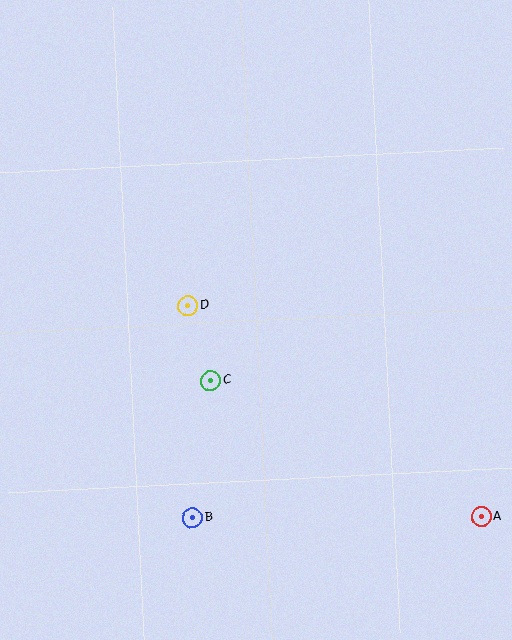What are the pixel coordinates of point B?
Point B is at (193, 518).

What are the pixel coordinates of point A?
Point A is at (481, 517).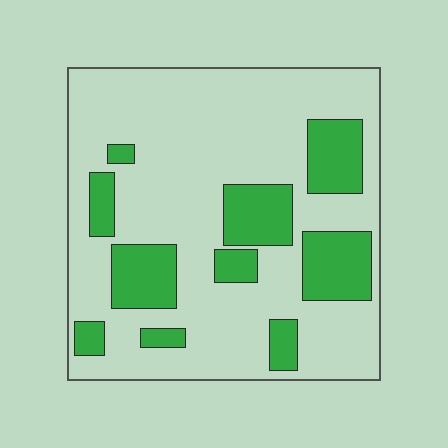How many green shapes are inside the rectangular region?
10.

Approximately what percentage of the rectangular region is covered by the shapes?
Approximately 25%.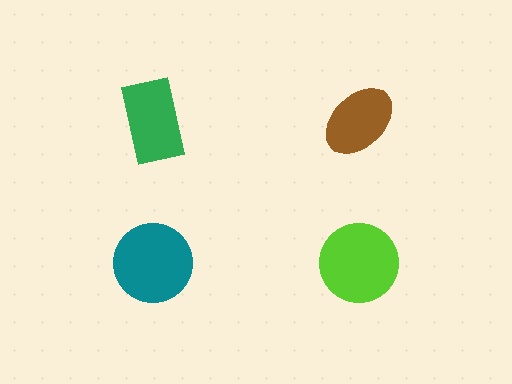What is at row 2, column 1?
A teal circle.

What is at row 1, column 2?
A brown ellipse.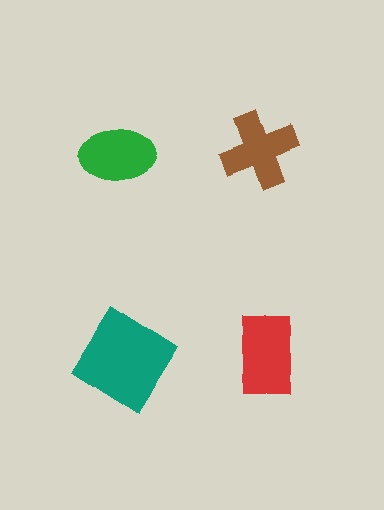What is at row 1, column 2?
A brown cross.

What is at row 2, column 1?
A teal diamond.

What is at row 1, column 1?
A green ellipse.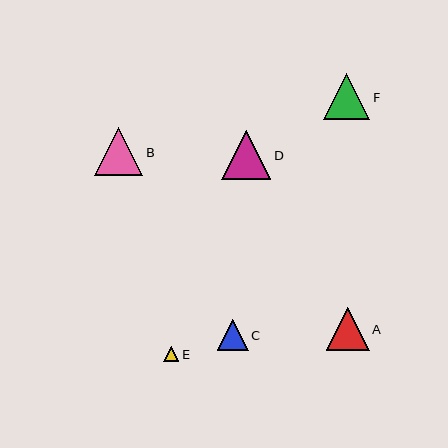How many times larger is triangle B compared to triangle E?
Triangle B is approximately 3.1 times the size of triangle E.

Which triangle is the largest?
Triangle D is the largest with a size of approximately 49 pixels.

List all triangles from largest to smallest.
From largest to smallest: D, B, F, A, C, E.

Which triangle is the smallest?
Triangle E is the smallest with a size of approximately 16 pixels.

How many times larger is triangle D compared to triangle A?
Triangle D is approximately 1.1 times the size of triangle A.